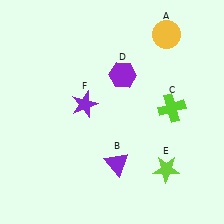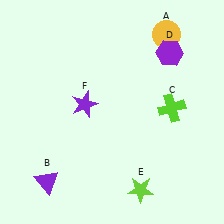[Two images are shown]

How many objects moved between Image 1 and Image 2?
3 objects moved between the two images.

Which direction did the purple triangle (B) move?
The purple triangle (B) moved left.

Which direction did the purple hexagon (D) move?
The purple hexagon (D) moved right.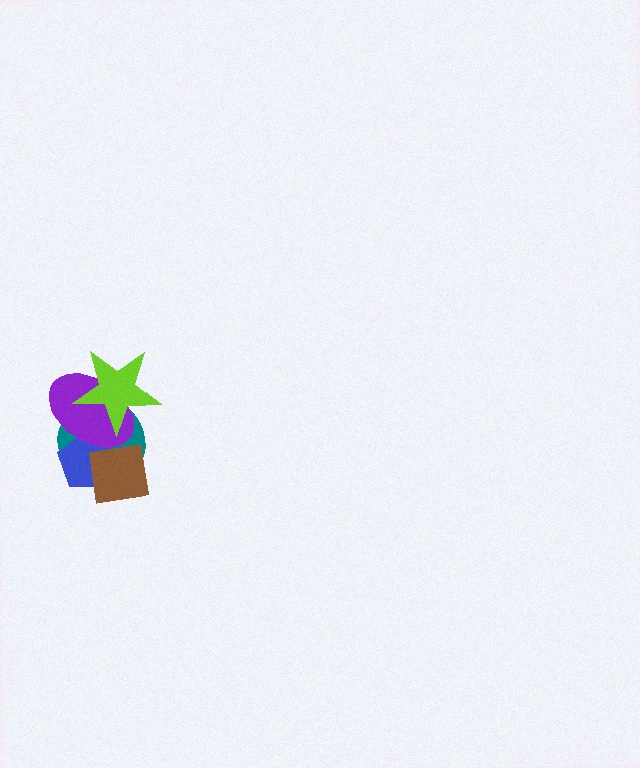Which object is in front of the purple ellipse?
The lime star is in front of the purple ellipse.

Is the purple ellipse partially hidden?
Yes, it is partially covered by another shape.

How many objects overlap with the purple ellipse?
4 objects overlap with the purple ellipse.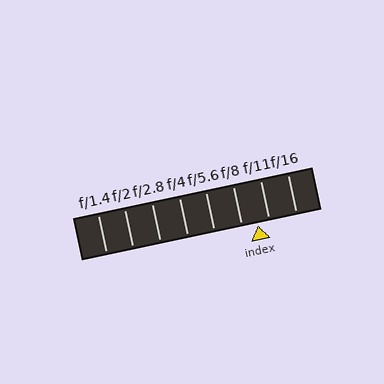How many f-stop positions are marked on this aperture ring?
There are 8 f-stop positions marked.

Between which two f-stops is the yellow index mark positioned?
The index mark is between f/8 and f/11.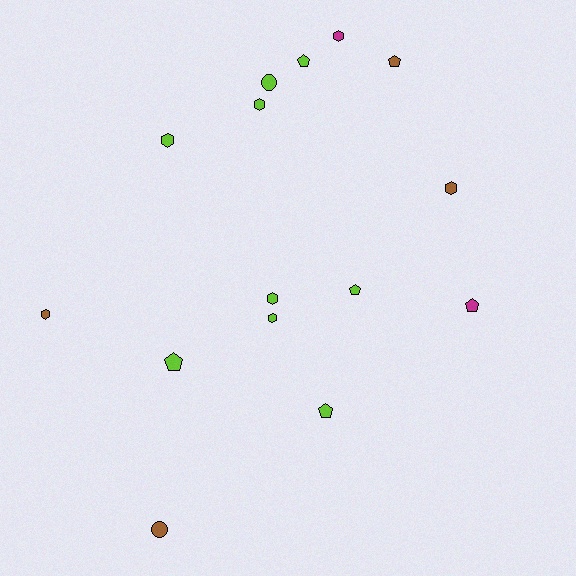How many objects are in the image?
There are 15 objects.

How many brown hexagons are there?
There are 2 brown hexagons.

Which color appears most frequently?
Lime, with 9 objects.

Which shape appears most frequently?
Hexagon, with 7 objects.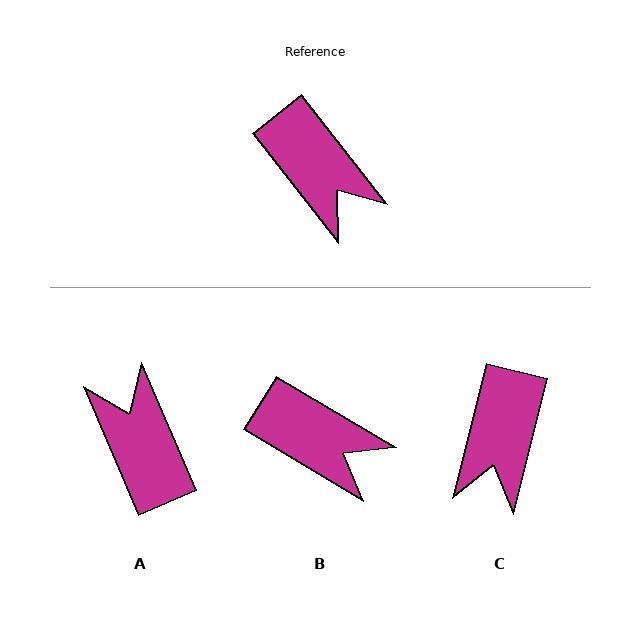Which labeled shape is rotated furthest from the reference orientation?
A, about 165 degrees away.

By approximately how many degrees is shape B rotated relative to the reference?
Approximately 21 degrees counter-clockwise.